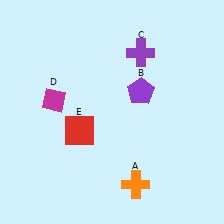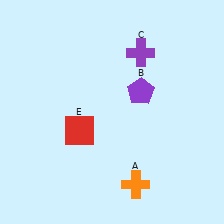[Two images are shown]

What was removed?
The magenta diamond (D) was removed in Image 2.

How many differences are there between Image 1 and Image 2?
There is 1 difference between the two images.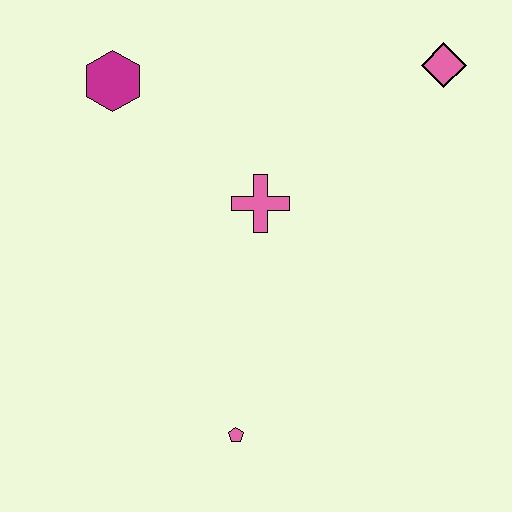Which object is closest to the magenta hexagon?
The pink cross is closest to the magenta hexagon.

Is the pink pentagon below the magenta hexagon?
Yes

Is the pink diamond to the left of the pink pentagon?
No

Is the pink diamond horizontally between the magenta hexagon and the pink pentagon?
No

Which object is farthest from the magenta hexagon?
The pink pentagon is farthest from the magenta hexagon.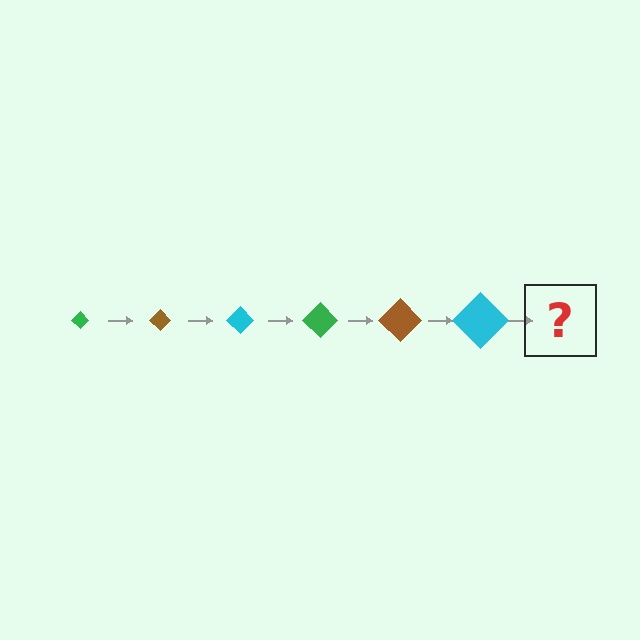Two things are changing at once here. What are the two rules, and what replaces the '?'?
The two rules are that the diamond grows larger each step and the color cycles through green, brown, and cyan. The '?' should be a green diamond, larger than the previous one.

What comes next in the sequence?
The next element should be a green diamond, larger than the previous one.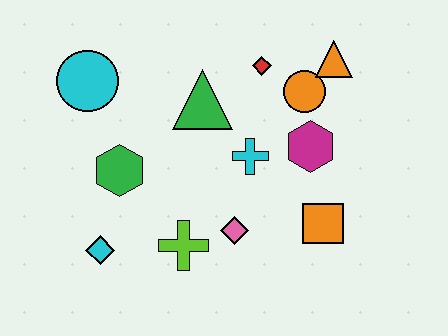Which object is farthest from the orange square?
The cyan circle is farthest from the orange square.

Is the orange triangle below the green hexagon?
No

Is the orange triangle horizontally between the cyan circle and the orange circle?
No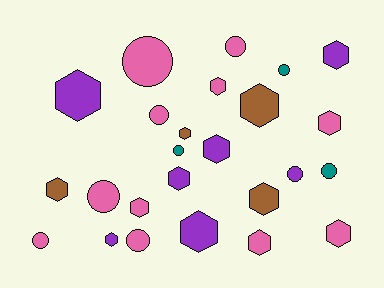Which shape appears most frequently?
Hexagon, with 15 objects.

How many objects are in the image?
There are 25 objects.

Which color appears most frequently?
Pink, with 11 objects.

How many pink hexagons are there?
There are 5 pink hexagons.